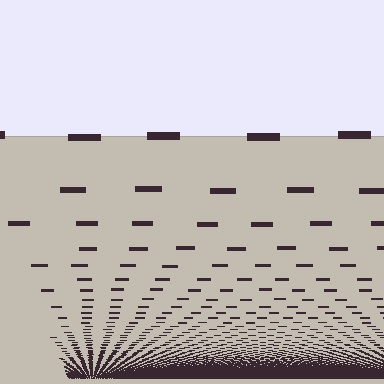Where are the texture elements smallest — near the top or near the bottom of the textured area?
Near the bottom.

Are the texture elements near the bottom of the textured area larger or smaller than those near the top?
Smaller. The gradient is inverted — elements near the bottom are smaller and denser.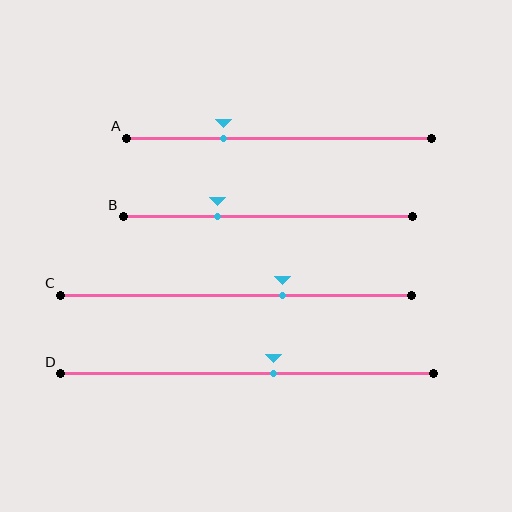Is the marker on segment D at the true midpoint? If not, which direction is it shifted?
No, the marker on segment D is shifted to the right by about 7% of the segment length.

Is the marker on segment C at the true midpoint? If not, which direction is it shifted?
No, the marker on segment C is shifted to the right by about 13% of the segment length.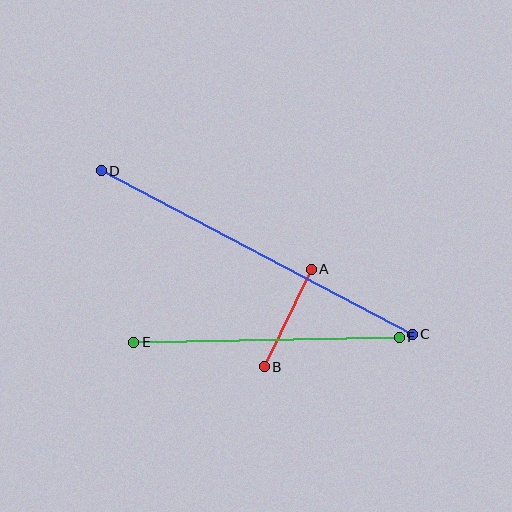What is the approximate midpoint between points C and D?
The midpoint is at approximately (257, 253) pixels.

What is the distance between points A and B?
The distance is approximately 108 pixels.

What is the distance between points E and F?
The distance is approximately 265 pixels.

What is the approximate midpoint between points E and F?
The midpoint is at approximately (267, 340) pixels.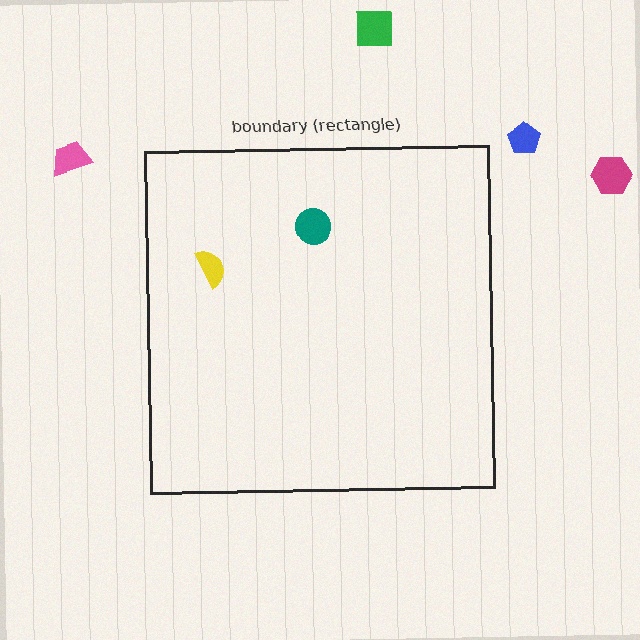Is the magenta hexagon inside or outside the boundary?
Outside.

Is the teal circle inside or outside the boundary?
Inside.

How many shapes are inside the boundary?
2 inside, 4 outside.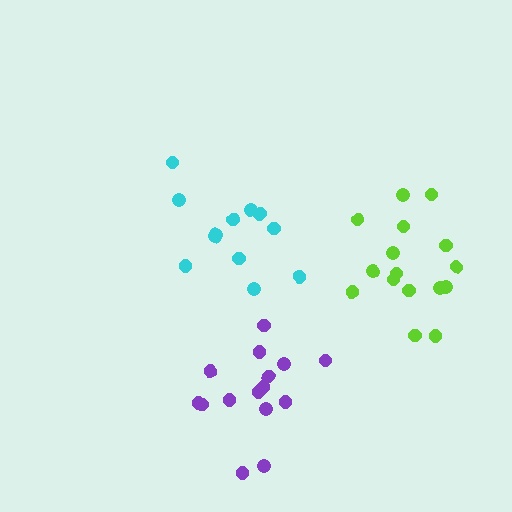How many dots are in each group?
Group 1: 15 dots, Group 2: 12 dots, Group 3: 16 dots (43 total).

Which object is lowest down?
The purple cluster is bottommost.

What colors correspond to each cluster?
The clusters are colored: purple, cyan, lime.